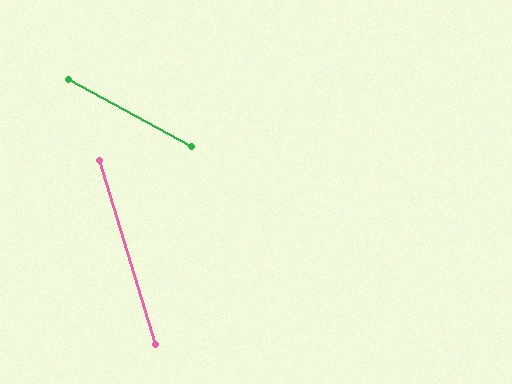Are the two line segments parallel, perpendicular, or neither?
Neither parallel nor perpendicular — they differ by about 44°.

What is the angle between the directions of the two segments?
Approximately 44 degrees.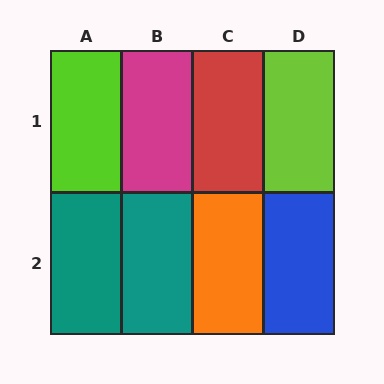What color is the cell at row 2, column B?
Teal.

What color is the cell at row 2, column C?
Orange.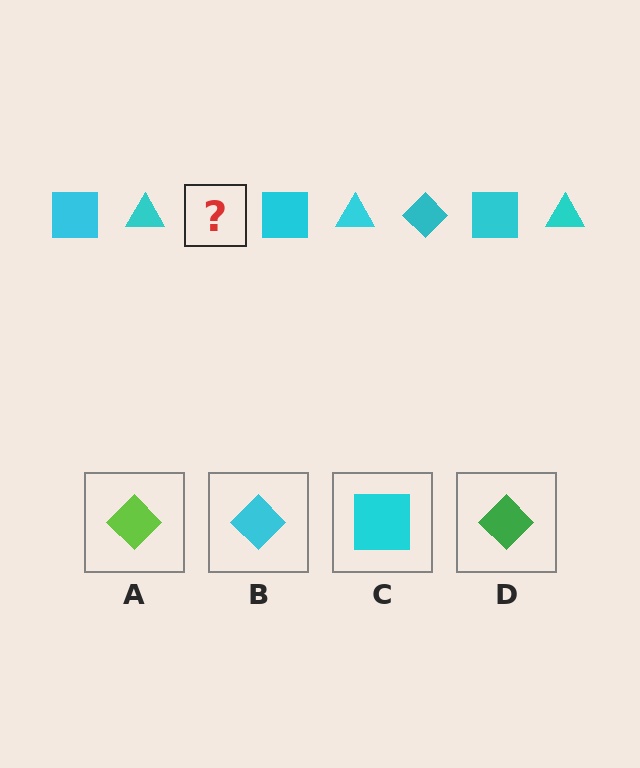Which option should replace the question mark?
Option B.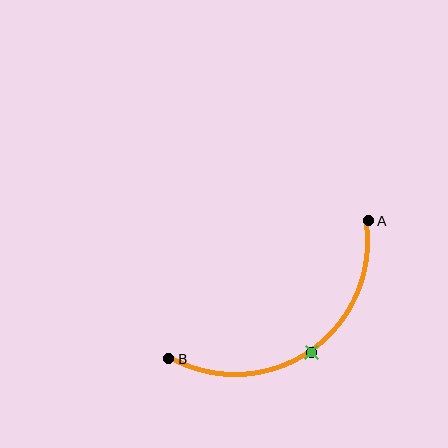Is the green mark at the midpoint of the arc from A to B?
Yes. The green mark lies on the arc at equal arc-length from both A and B — it is the arc midpoint.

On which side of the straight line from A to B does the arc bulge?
The arc bulges below and to the right of the straight line connecting A and B.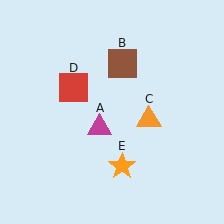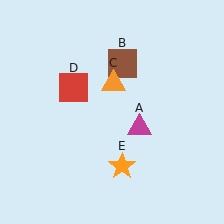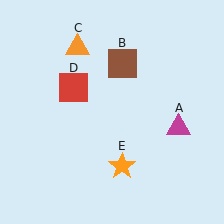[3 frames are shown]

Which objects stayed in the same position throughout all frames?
Brown square (object B) and red square (object D) and orange star (object E) remained stationary.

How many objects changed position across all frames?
2 objects changed position: magenta triangle (object A), orange triangle (object C).